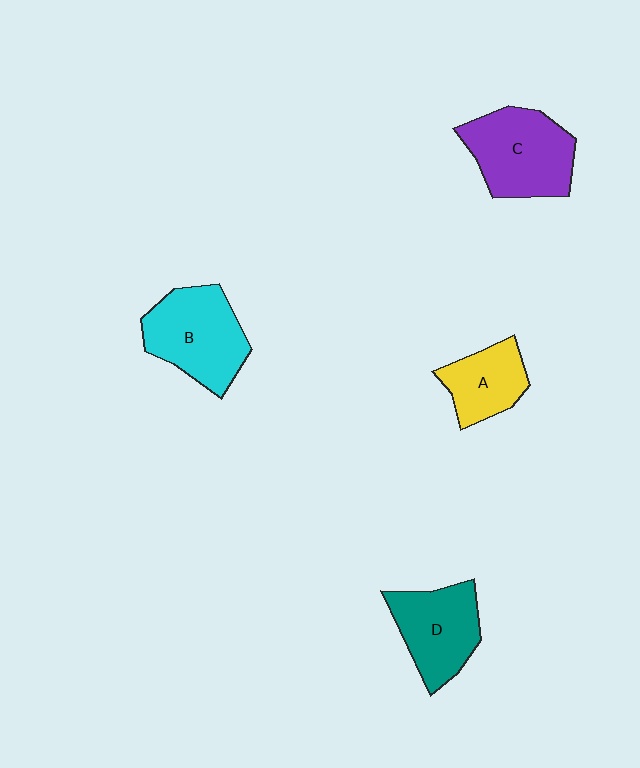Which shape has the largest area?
Shape C (purple).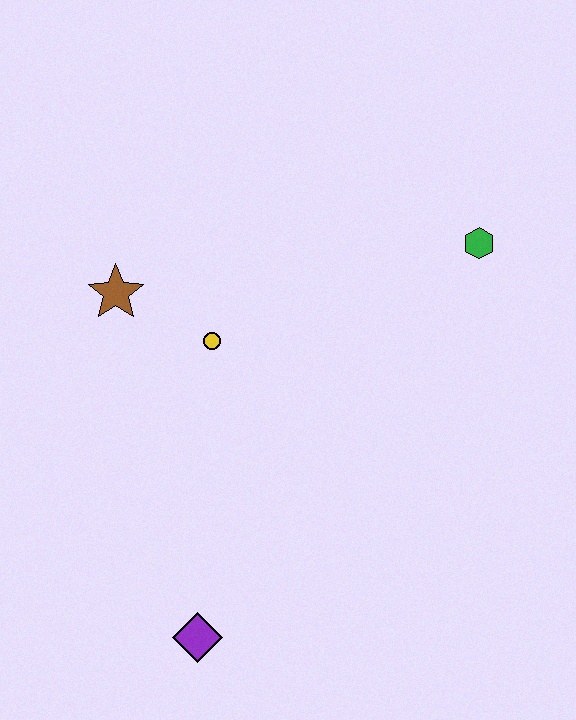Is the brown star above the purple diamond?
Yes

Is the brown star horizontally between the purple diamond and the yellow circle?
No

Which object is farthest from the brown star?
The green hexagon is farthest from the brown star.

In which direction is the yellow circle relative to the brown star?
The yellow circle is to the right of the brown star.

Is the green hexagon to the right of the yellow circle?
Yes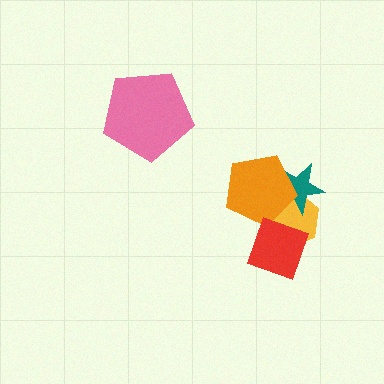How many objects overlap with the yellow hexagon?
3 objects overlap with the yellow hexagon.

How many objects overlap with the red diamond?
2 objects overlap with the red diamond.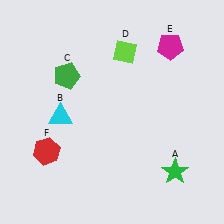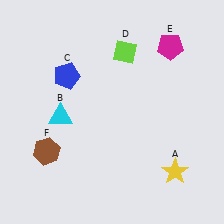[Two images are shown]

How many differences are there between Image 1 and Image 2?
There are 3 differences between the two images.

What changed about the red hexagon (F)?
In Image 1, F is red. In Image 2, it changed to brown.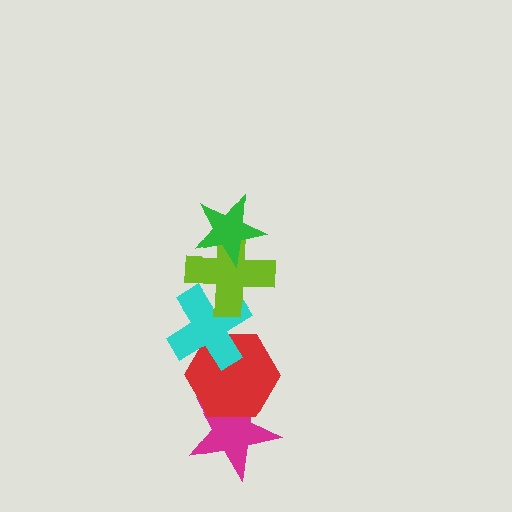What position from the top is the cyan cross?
The cyan cross is 3rd from the top.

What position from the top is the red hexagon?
The red hexagon is 4th from the top.